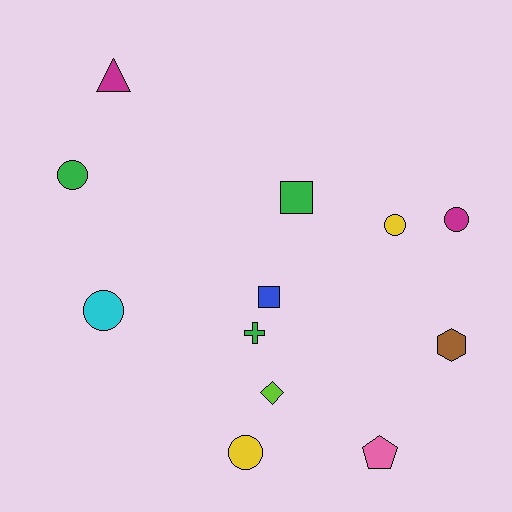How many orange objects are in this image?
There are no orange objects.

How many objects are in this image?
There are 12 objects.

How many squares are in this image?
There are 2 squares.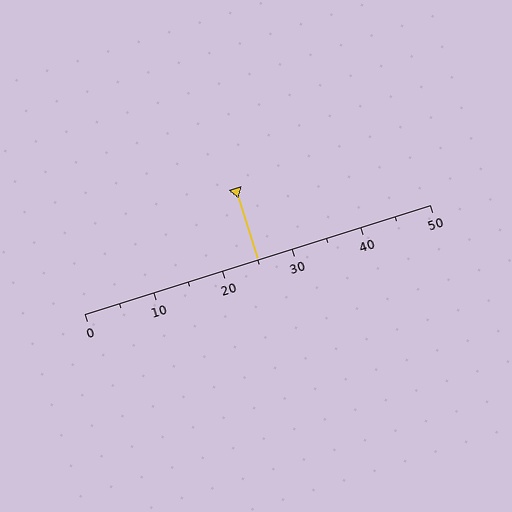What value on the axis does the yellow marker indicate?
The marker indicates approximately 25.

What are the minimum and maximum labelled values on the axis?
The axis runs from 0 to 50.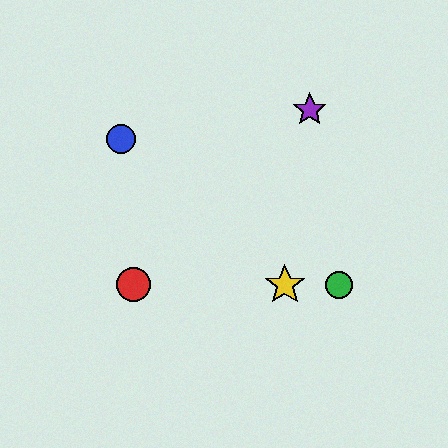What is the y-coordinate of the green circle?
The green circle is at y≈285.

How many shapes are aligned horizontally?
3 shapes (the red circle, the green circle, the yellow star) are aligned horizontally.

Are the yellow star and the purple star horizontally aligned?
No, the yellow star is at y≈285 and the purple star is at y≈110.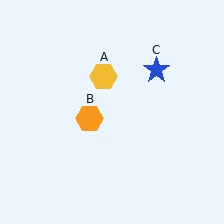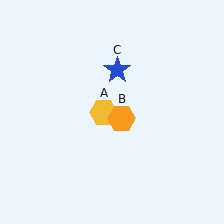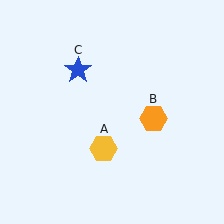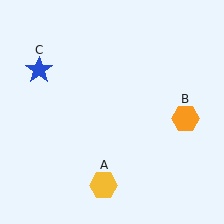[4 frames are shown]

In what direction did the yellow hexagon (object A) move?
The yellow hexagon (object A) moved down.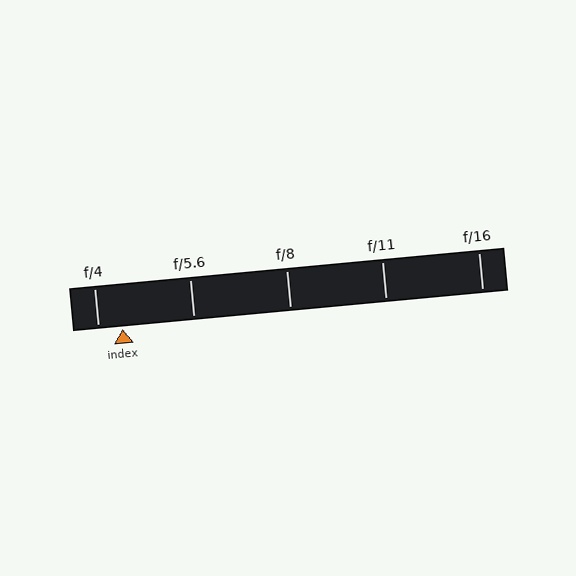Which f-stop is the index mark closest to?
The index mark is closest to f/4.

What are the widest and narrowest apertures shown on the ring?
The widest aperture shown is f/4 and the narrowest is f/16.